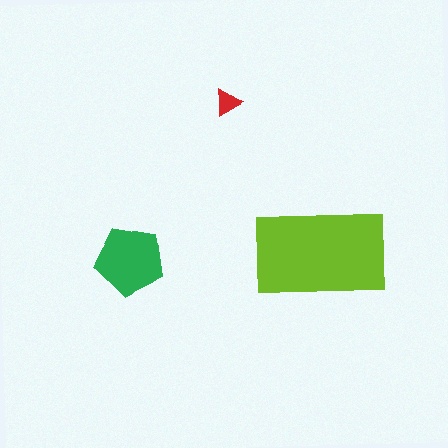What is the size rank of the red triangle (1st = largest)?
3rd.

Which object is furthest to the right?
The lime rectangle is rightmost.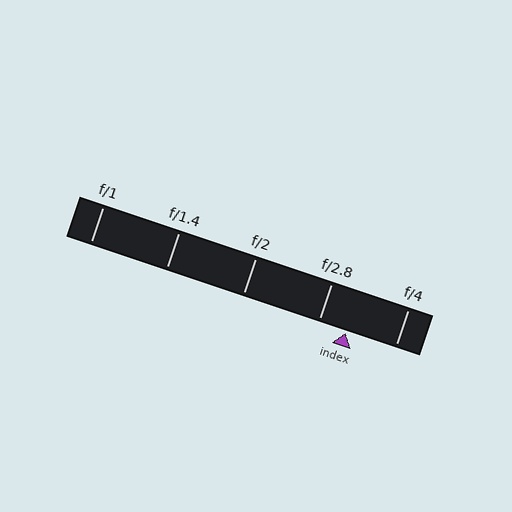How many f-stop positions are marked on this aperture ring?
There are 5 f-stop positions marked.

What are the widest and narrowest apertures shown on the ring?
The widest aperture shown is f/1 and the narrowest is f/4.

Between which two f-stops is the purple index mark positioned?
The index mark is between f/2.8 and f/4.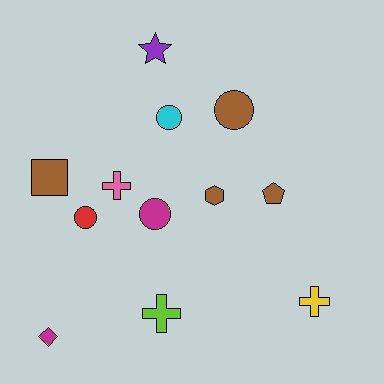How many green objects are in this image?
There are no green objects.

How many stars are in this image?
There is 1 star.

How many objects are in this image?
There are 12 objects.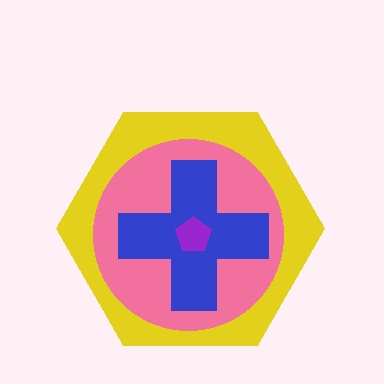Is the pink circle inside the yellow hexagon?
Yes.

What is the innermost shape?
The purple pentagon.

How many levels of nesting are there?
4.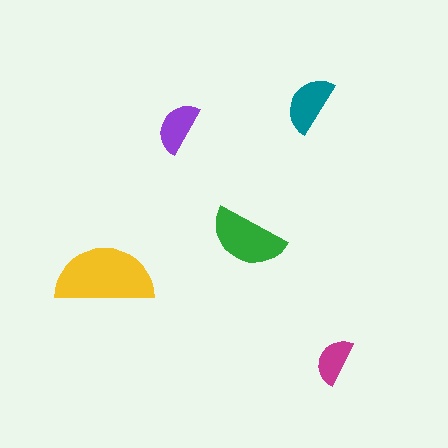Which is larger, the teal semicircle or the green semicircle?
The green one.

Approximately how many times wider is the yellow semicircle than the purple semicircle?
About 2 times wider.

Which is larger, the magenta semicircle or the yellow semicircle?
The yellow one.